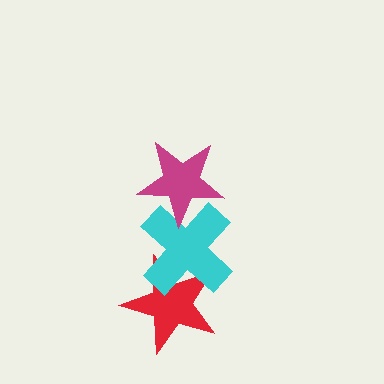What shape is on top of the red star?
The cyan cross is on top of the red star.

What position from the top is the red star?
The red star is 3rd from the top.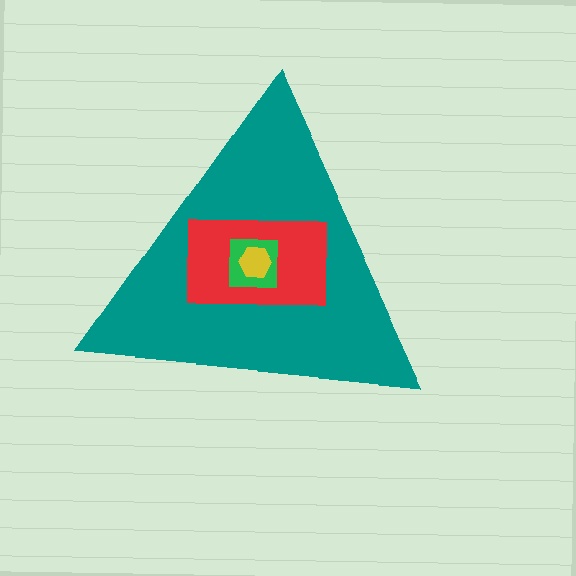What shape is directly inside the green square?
The yellow hexagon.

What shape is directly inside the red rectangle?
The green square.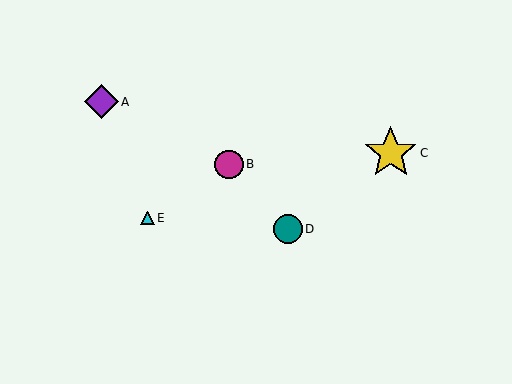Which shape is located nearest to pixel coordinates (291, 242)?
The teal circle (labeled D) at (288, 229) is nearest to that location.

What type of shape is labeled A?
Shape A is a purple diamond.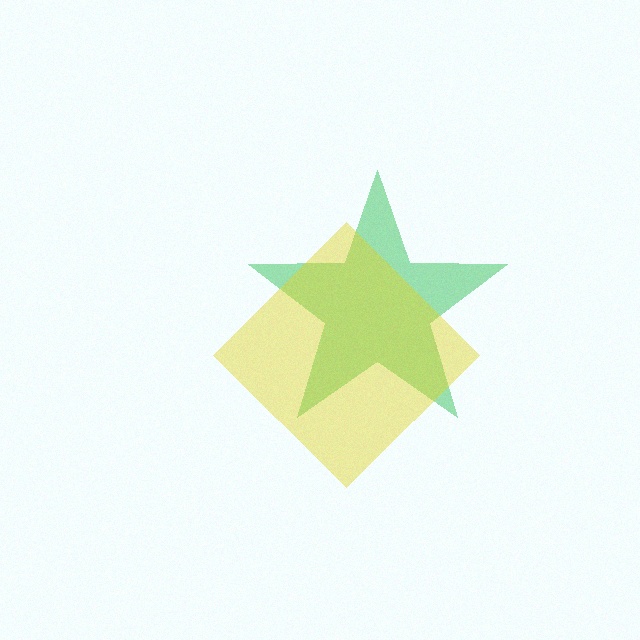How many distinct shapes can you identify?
There are 2 distinct shapes: a green star, a yellow diamond.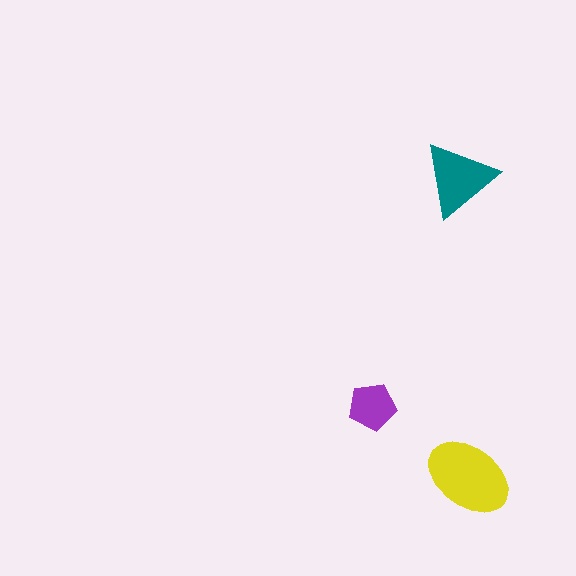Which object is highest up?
The teal triangle is topmost.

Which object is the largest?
The yellow ellipse.